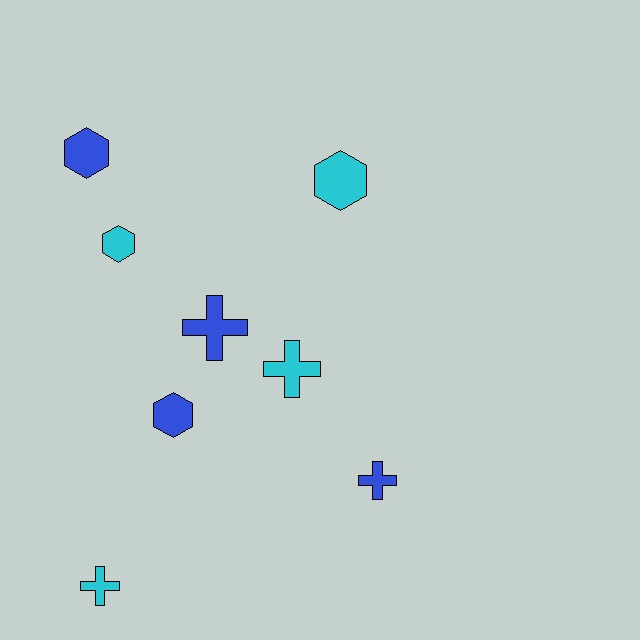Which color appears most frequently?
Blue, with 4 objects.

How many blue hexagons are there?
There are 2 blue hexagons.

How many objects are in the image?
There are 8 objects.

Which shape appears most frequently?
Cross, with 4 objects.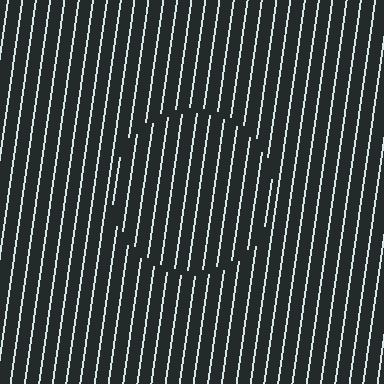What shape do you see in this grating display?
An illusory circle. The interior of the shape contains the same grating, shifted by half a period — the contour is defined by the phase discontinuity where line-ends from the inner and outer gratings abut.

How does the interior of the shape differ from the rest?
The interior of the shape contains the same grating, shifted by half a period — the contour is defined by the phase discontinuity where line-ends from the inner and outer gratings abut.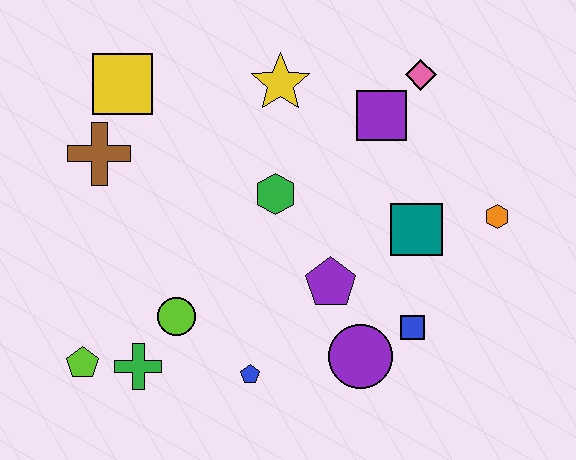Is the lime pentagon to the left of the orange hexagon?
Yes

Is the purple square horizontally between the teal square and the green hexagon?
Yes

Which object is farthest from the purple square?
The lime pentagon is farthest from the purple square.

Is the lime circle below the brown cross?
Yes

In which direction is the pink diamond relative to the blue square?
The pink diamond is above the blue square.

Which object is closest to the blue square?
The purple circle is closest to the blue square.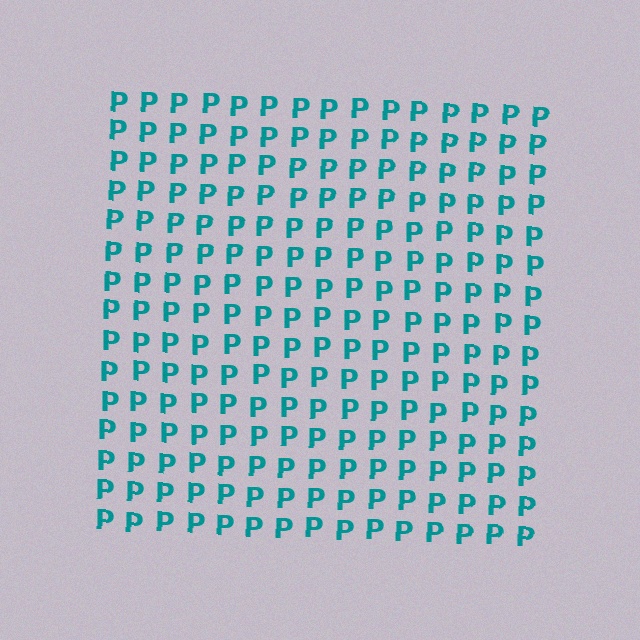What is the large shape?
The large shape is a square.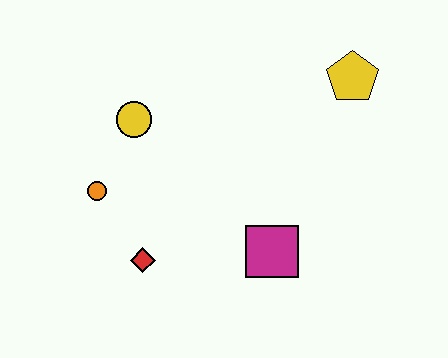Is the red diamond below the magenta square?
Yes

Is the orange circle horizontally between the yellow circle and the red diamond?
No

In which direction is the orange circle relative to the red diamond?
The orange circle is above the red diamond.